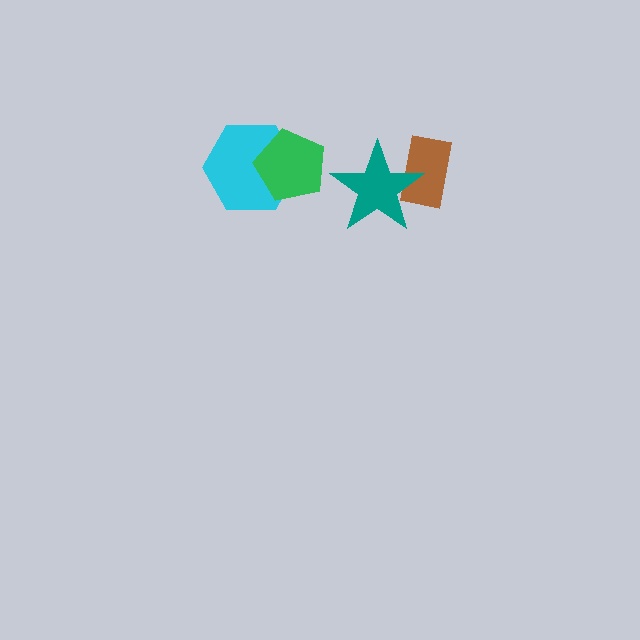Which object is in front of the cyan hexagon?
The green pentagon is in front of the cyan hexagon.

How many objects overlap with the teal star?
1 object overlaps with the teal star.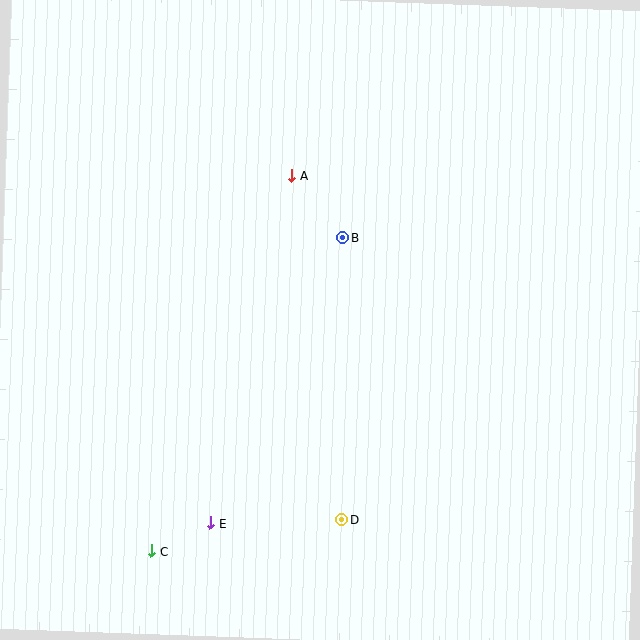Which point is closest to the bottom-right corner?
Point D is closest to the bottom-right corner.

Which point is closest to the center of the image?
Point B at (343, 238) is closest to the center.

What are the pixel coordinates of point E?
Point E is at (211, 523).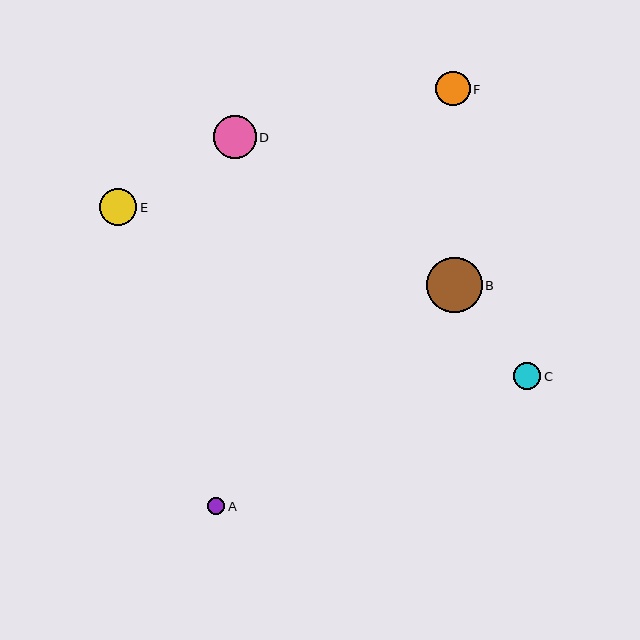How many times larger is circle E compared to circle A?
Circle E is approximately 2.2 times the size of circle A.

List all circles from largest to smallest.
From largest to smallest: B, D, E, F, C, A.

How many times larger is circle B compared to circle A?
Circle B is approximately 3.3 times the size of circle A.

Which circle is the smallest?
Circle A is the smallest with a size of approximately 17 pixels.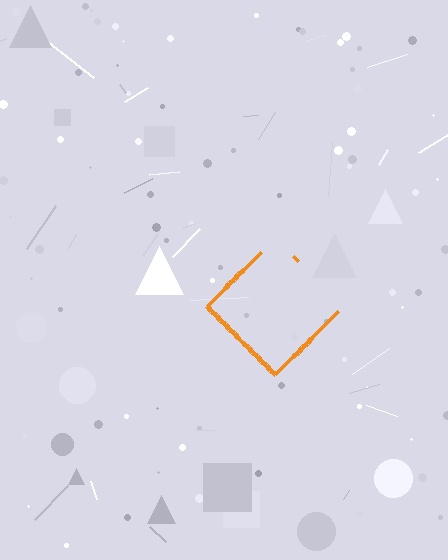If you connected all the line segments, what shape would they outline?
They would outline a diamond.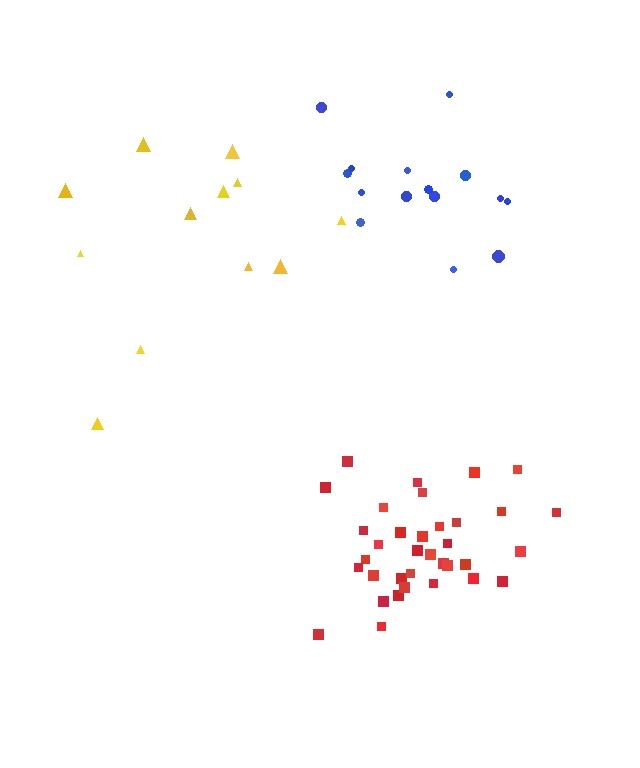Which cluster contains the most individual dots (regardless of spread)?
Red (35).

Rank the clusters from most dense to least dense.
red, blue, yellow.